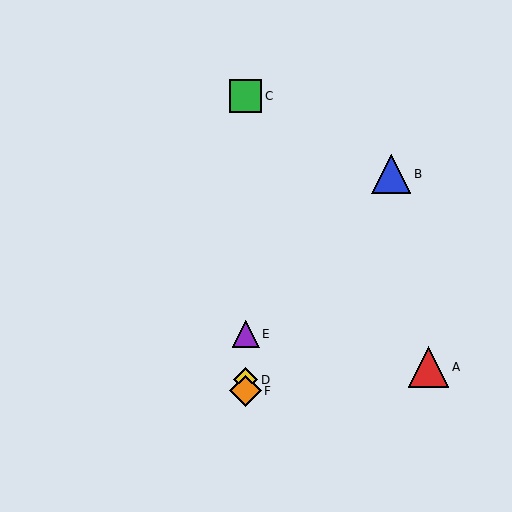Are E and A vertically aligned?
No, E is at x≈246 and A is at x≈428.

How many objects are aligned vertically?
4 objects (C, D, E, F) are aligned vertically.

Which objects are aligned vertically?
Objects C, D, E, F are aligned vertically.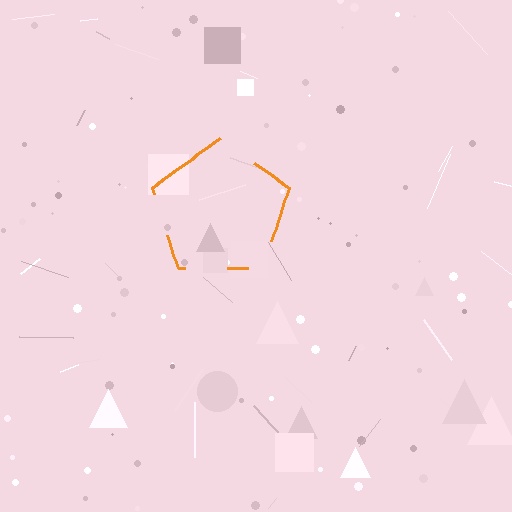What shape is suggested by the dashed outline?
The dashed outline suggests a pentagon.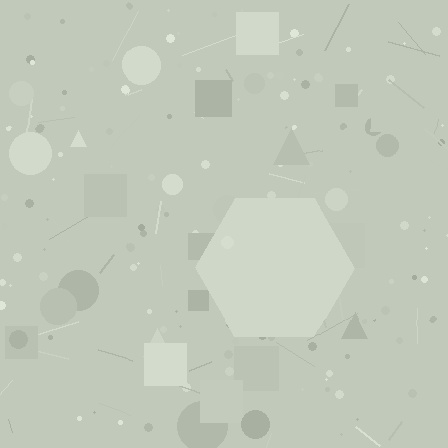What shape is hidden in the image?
A hexagon is hidden in the image.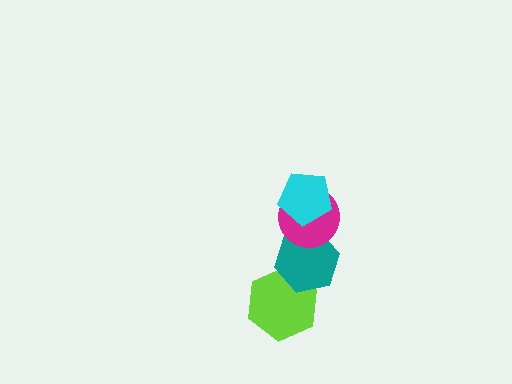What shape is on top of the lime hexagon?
The teal hexagon is on top of the lime hexagon.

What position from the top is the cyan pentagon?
The cyan pentagon is 1st from the top.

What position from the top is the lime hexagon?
The lime hexagon is 4th from the top.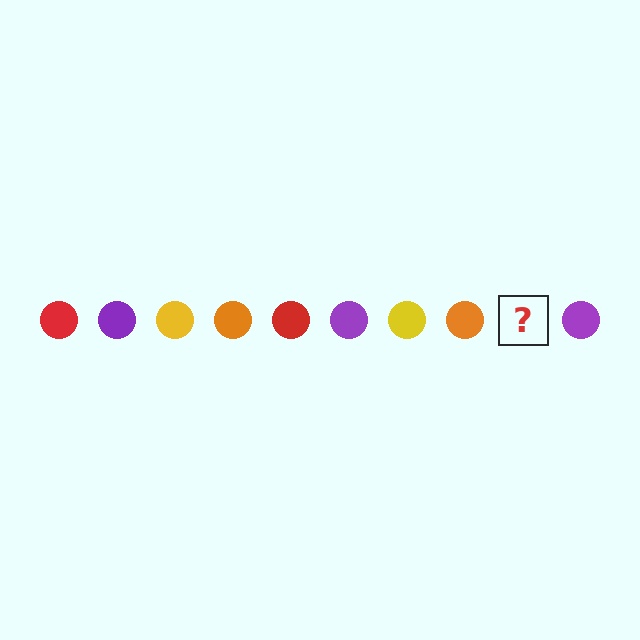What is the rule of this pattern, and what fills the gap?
The rule is that the pattern cycles through red, purple, yellow, orange circles. The gap should be filled with a red circle.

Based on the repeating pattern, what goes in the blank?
The blank should be a red circle.